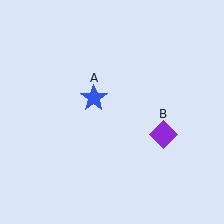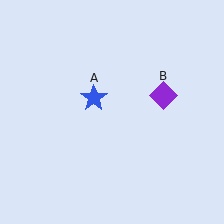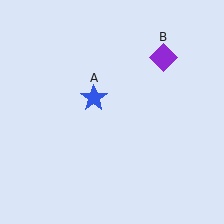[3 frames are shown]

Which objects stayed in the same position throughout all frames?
Blue star (object A) remained stationary.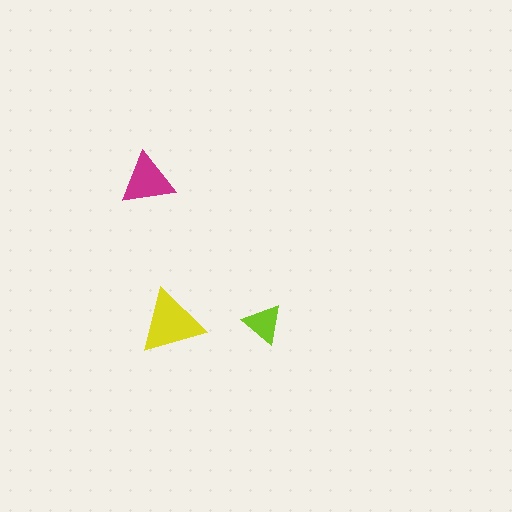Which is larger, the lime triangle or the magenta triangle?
The magenta one.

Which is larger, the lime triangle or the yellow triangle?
The yellow one.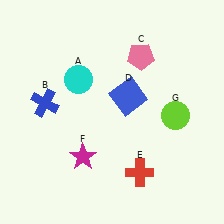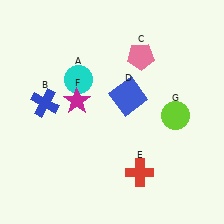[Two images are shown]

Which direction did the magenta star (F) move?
The magenta star (F) moved up.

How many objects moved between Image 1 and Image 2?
1 object moved between the two images.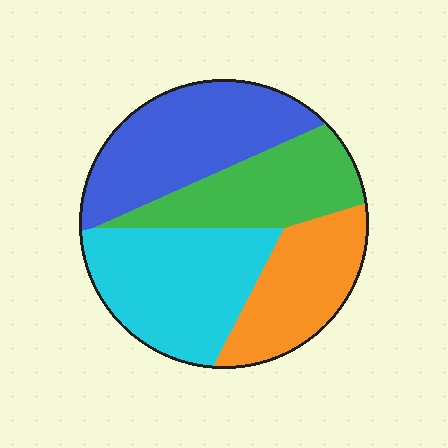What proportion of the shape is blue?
Blue takes up about one quarter (1/4) of the shape.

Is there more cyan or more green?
Cyan.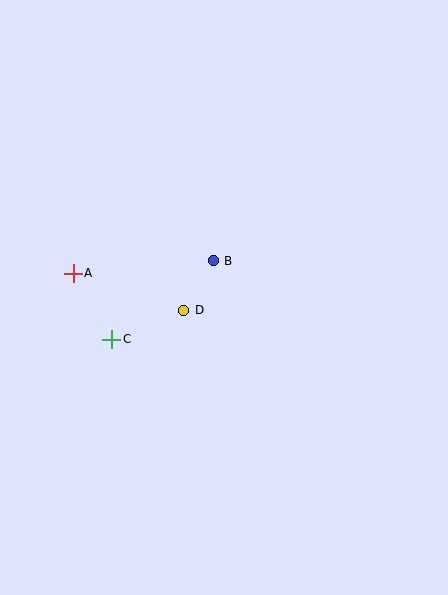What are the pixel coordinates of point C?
Point C is at (112, 339).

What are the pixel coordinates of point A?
Point A is at (73, 273).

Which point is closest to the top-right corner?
Point B is closest to the top-right corner.